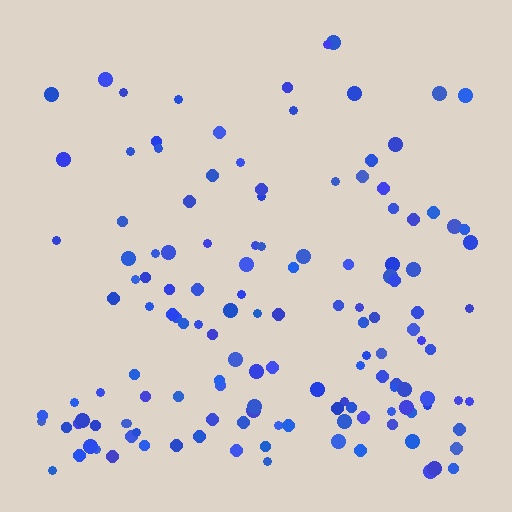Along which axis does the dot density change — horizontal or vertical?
Vertical.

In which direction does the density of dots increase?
From top to bottom, with the bottom side densest.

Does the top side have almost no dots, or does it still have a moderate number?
Still a moderate number, just noticeably fewer than the bottom.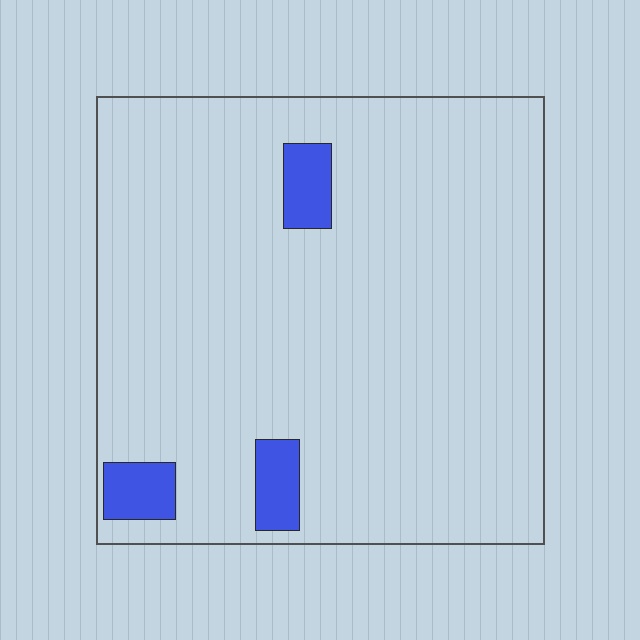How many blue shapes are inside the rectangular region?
3.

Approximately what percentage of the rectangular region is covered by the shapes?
Approximately 5%.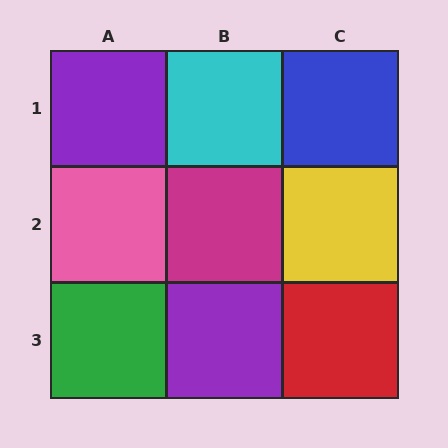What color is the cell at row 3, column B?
Purple.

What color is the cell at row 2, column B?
Magenta.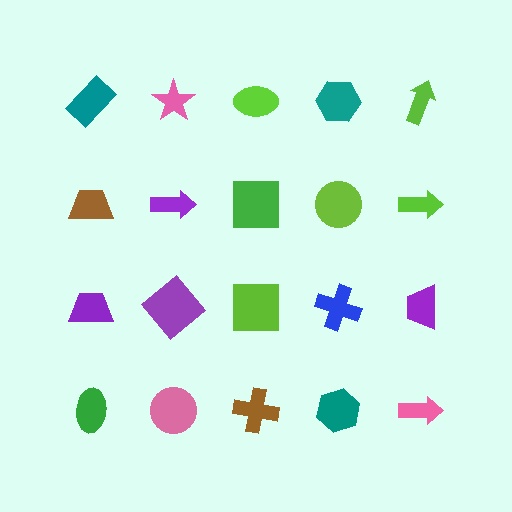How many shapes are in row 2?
5 shapes.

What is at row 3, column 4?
A blue cross.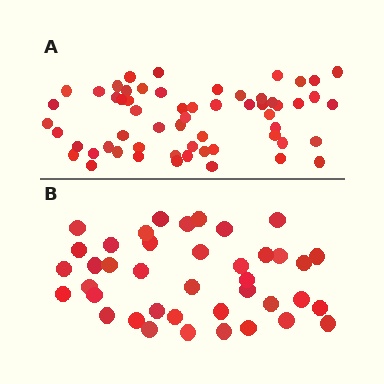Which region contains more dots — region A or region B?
Region A (the top region) has more dots.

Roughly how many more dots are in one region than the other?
Region A has approximately 20 more dots than region B.